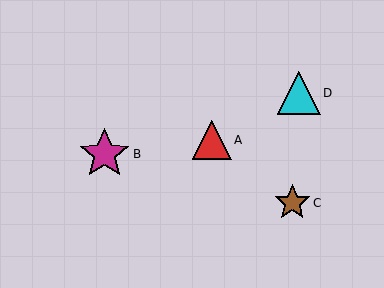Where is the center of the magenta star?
The center of the magenta star is at (105, 154).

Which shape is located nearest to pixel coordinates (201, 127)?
The red triangle (labeled A) at (212, 140) is nearest to that location.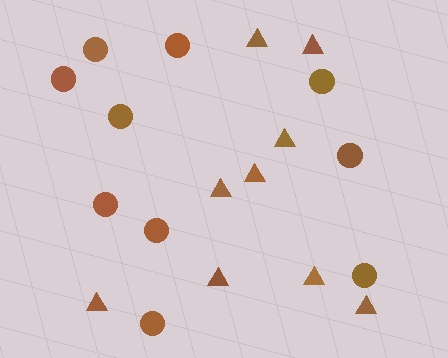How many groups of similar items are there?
There are 2 groups: one group of circles (10) and one group of triangles (9).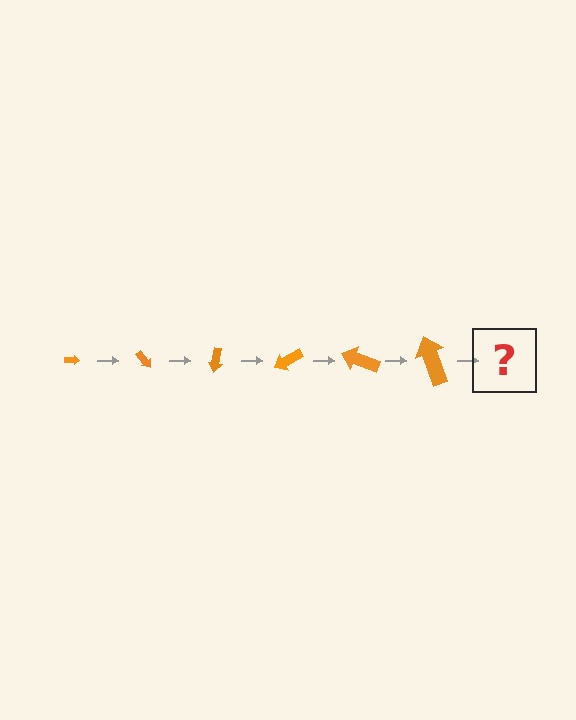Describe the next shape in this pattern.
It should be an arrow, larger than the previous one and rotated 300 degrees from the start.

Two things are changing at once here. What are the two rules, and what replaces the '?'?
The two rules are that the arrow grows larger each step and it rotates 50 degrees each step. The '?' should be an arrow, larger than the previous one and rotated 300 degrees from the start.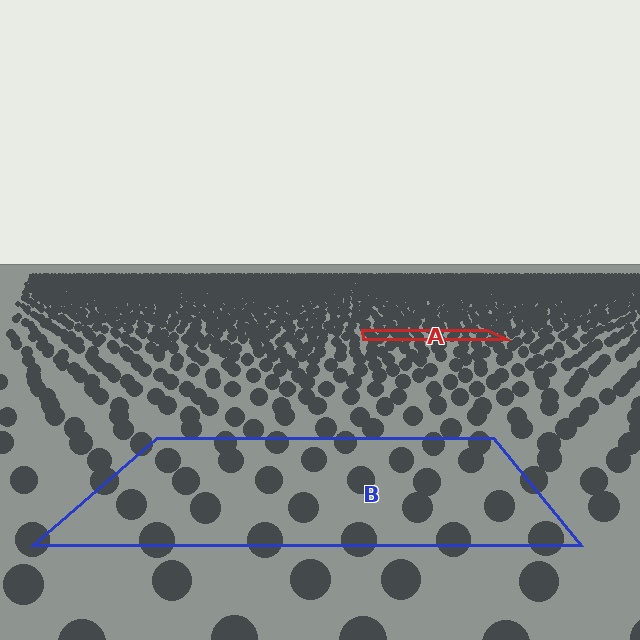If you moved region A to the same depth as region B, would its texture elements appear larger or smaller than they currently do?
They would appear larger. At a closer depth, the same texture elements are projected at a bigger on-screen size.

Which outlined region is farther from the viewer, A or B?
Region A is farther from the viewer — the texture elements inside it appear smaller and more densely packed.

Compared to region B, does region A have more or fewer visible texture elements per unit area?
Region A has more texture elements per unit area — they are packed more densely because it is farther away.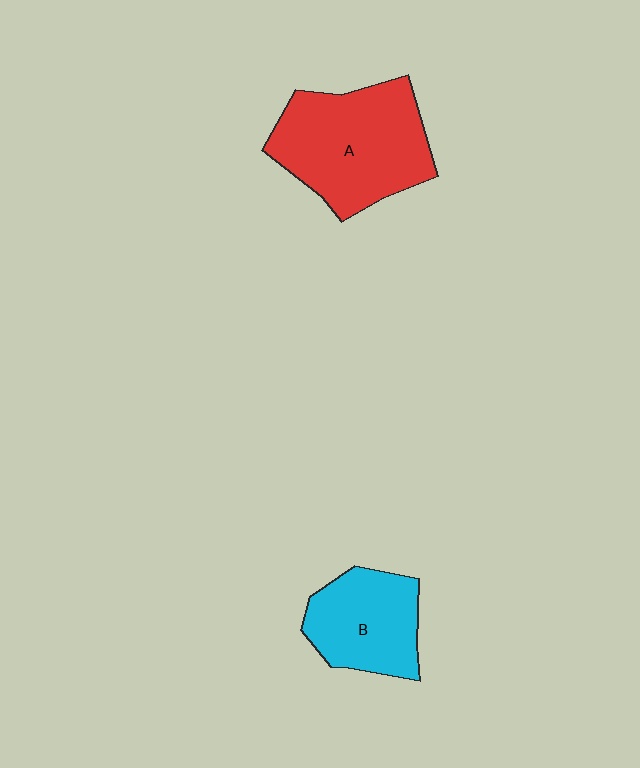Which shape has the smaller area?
Shape B (cyan).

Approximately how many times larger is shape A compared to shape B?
Approximately 1.5 times.